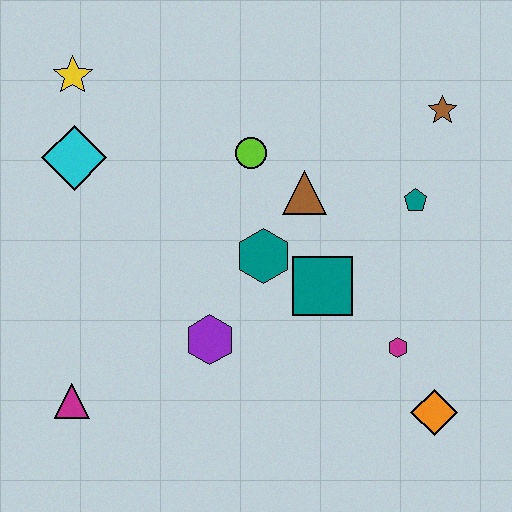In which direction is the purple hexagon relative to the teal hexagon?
The purple hexagon is below the teal hexagon.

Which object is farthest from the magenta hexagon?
The yellow star is farthest from the magenta hexagon.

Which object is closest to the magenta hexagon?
The orange diamond is closest to the magenta hexagon.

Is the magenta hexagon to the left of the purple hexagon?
No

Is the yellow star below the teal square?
No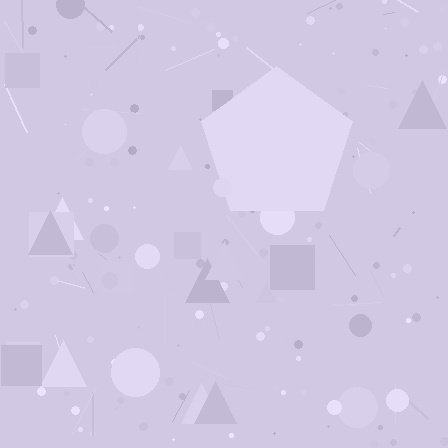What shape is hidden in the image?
A pentagon is hidden in the image.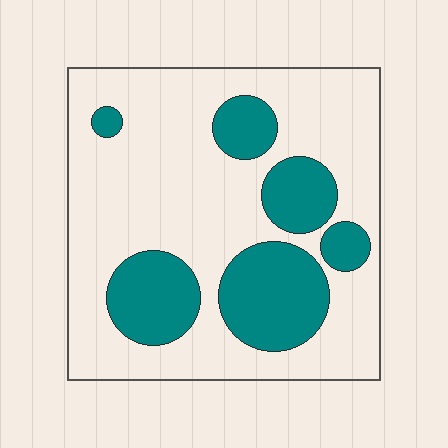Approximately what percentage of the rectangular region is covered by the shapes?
Approximately 30%.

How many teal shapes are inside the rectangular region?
6.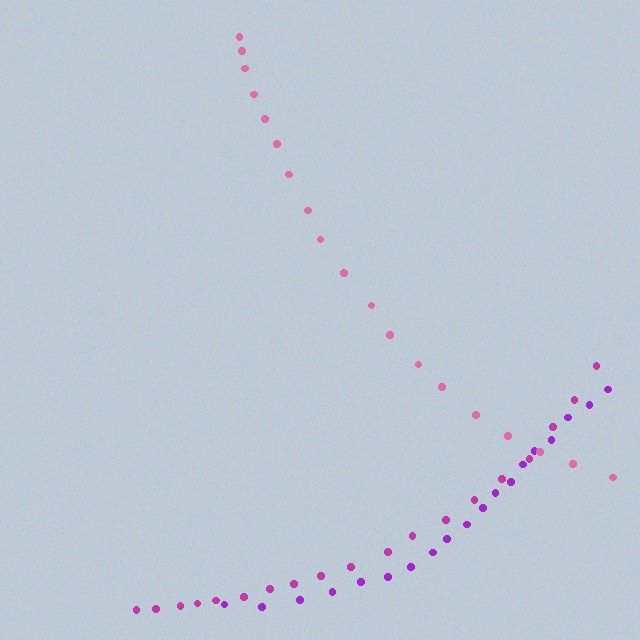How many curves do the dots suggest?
There are 3 distinct paths.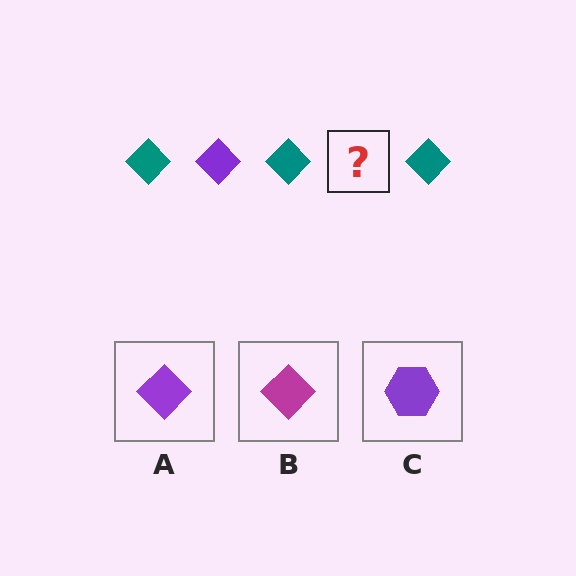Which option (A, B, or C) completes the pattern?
A.